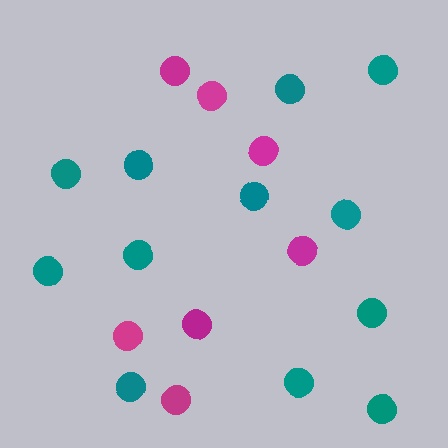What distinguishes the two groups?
There are 2 groups: one group of magenta circles (7) and one group of teal circles (12).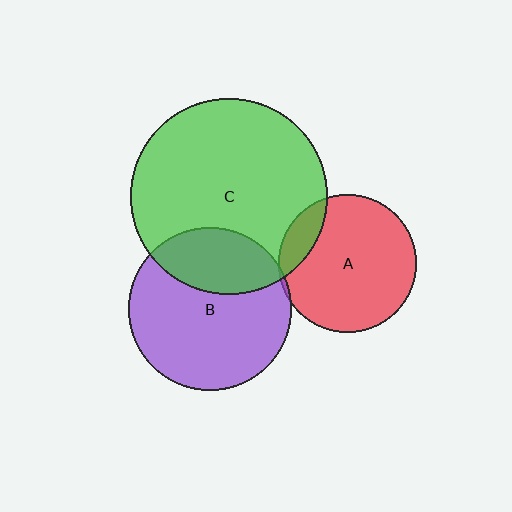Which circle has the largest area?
Circle C (green).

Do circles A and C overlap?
Yes.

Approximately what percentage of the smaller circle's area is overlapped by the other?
Approximately 15%.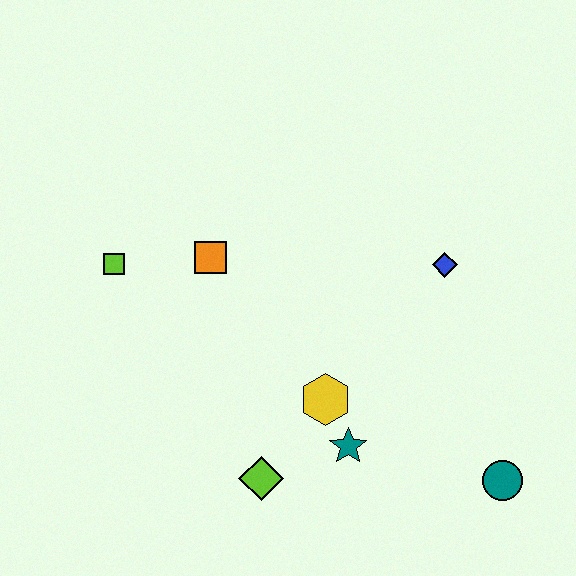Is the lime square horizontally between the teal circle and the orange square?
No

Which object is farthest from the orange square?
The teal circle is farthest from the orange square.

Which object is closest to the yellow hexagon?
The teal star is closest to the yellow hexagon.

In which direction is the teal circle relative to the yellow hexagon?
The teal circle is to the right of the yellow hexagon.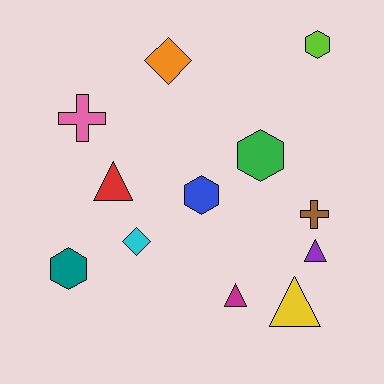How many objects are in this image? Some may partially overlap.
There are 12 objects.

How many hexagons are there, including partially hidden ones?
There are 4 hexagons.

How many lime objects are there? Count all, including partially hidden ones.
There is 1 lime object.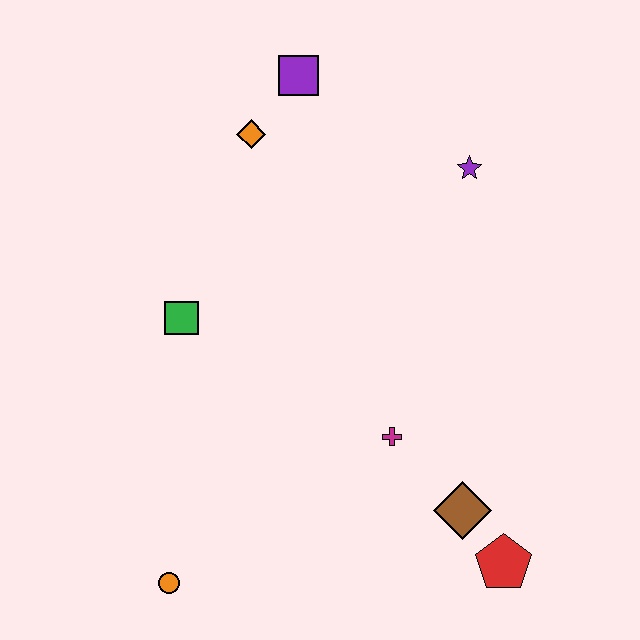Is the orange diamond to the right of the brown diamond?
No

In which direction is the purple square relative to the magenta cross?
The purple square is above the magenta cross.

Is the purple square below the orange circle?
No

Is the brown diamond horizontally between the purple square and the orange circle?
No